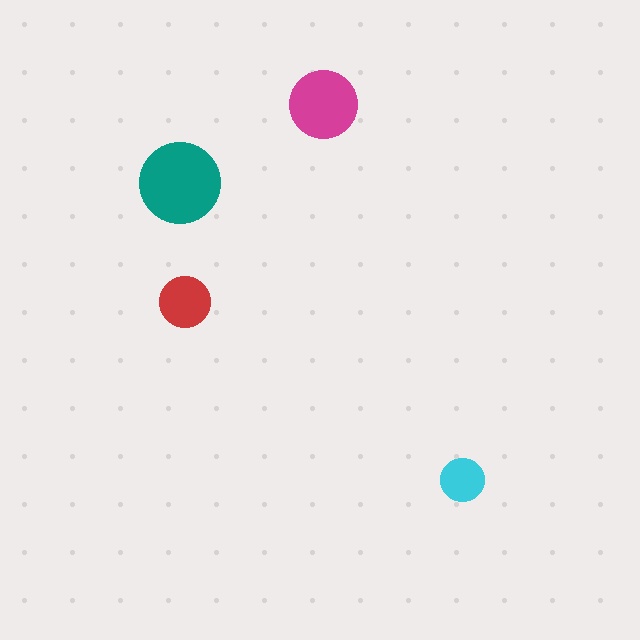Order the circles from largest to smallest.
the teal one, the magenta one, the red one, the cyan one.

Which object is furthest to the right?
The cyan circle is rightmost.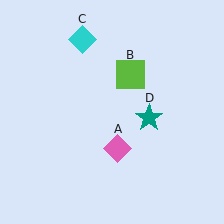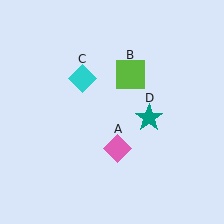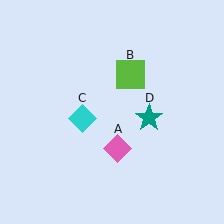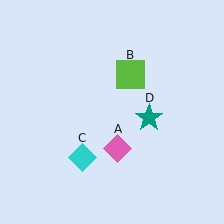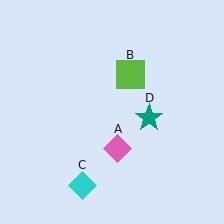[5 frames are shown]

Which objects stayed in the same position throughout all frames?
Pink diamond (object A) and lime square (object B) and teal star (object D) remained stationary.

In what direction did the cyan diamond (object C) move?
The cyan diamond (object C) moved down.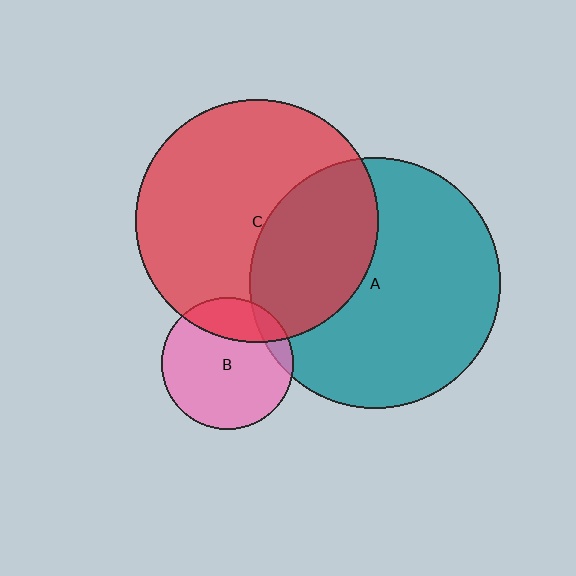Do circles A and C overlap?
Yes.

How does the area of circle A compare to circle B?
Approximately 3.6 times.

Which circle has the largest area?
Circle A (teal).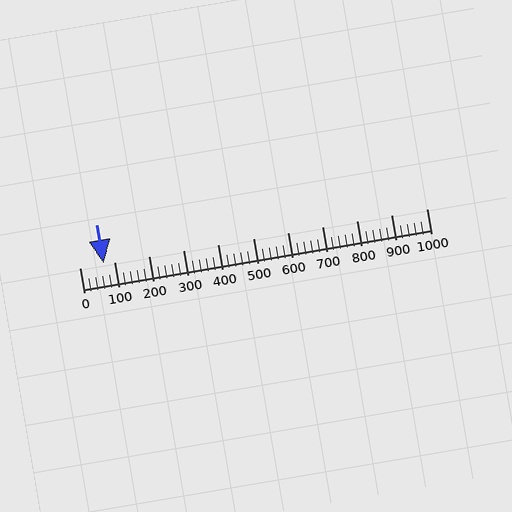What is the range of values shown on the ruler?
The ruler shows values from 0 to 1000.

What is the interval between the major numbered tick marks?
The major tick marks are spaced 100 units apart.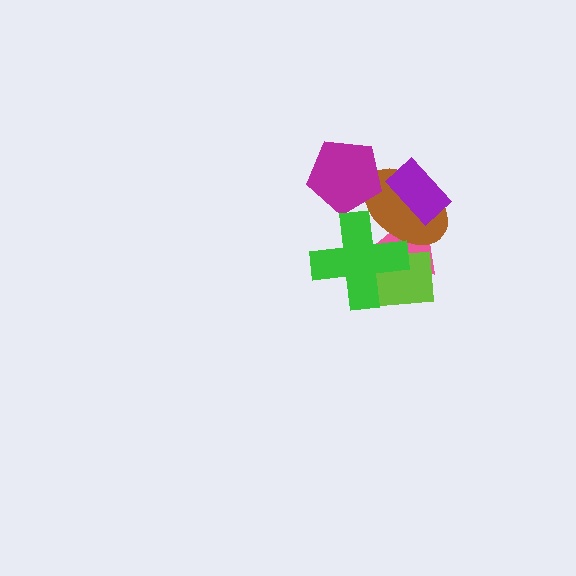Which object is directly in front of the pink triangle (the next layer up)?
The brown ellipse is directly in front of the pink triangle.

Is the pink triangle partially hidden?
Yes, it is partially covered by another shape.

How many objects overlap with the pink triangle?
4 objects overlap with the pink triangle.